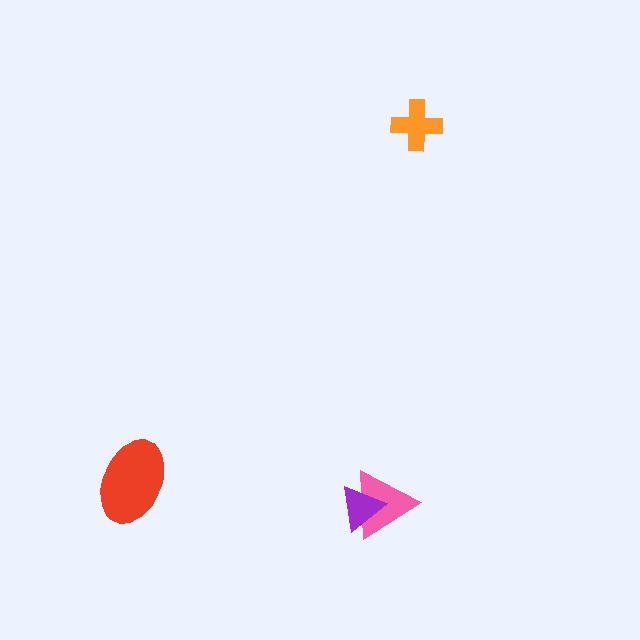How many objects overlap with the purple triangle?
1 object overlaps with the purple triangle.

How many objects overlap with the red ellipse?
0 objects overlap with the red ellipse.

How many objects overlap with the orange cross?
0 objects overlap with the orange cross.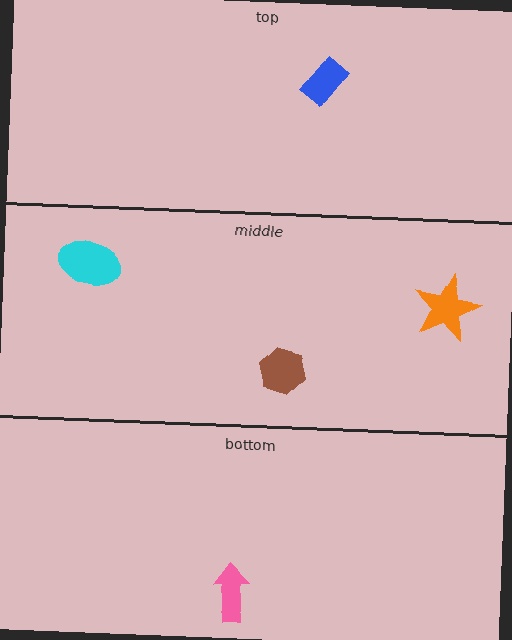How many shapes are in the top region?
1.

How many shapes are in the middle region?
3.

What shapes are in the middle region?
The orange star, the brown hexagon, the cyan ellipse.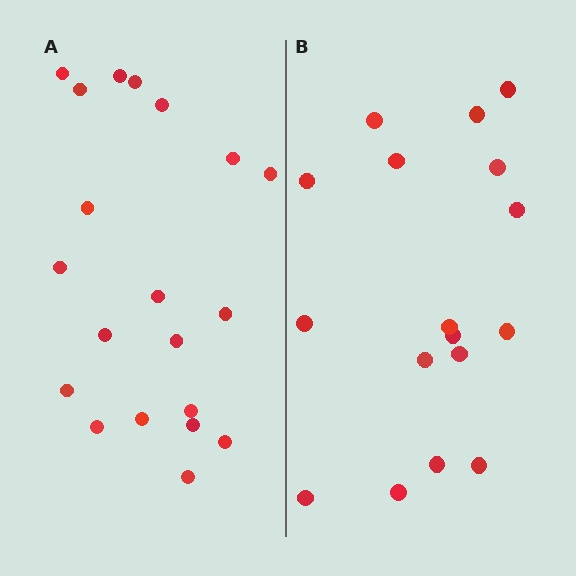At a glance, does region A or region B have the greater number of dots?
Region A (the left region) has more dots.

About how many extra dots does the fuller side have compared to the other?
Region A has just a few more — roughly 2 or 3 more dots than region B.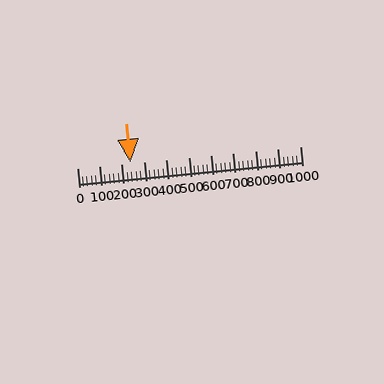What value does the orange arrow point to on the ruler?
The orange arrow points to approximately 240.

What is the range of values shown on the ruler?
The ruler shows values from 0 to 1000.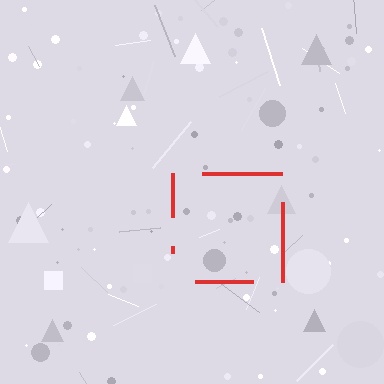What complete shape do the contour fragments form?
The contour fragments form a square.